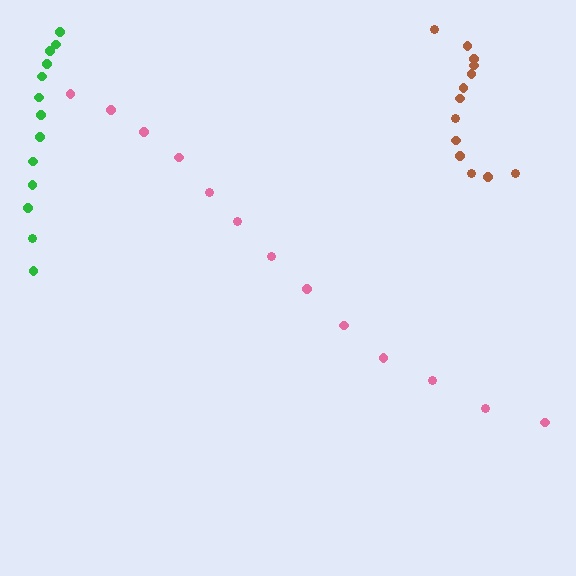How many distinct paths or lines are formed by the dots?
There are 3 distinct paths.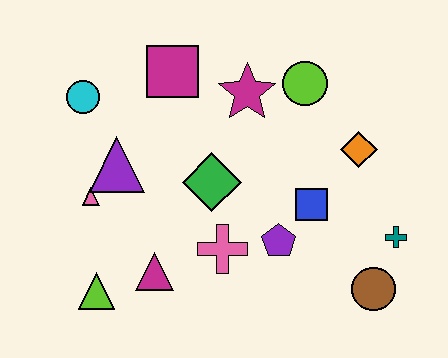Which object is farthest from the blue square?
The cyan circle is farthest from the blue square.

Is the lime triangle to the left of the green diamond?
Yes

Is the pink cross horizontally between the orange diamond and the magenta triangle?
Yes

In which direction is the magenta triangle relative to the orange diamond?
The magenta triangle is to the left of the orange diamond.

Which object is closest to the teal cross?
The brown circle is closest to the teal cross.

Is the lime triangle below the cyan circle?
Yes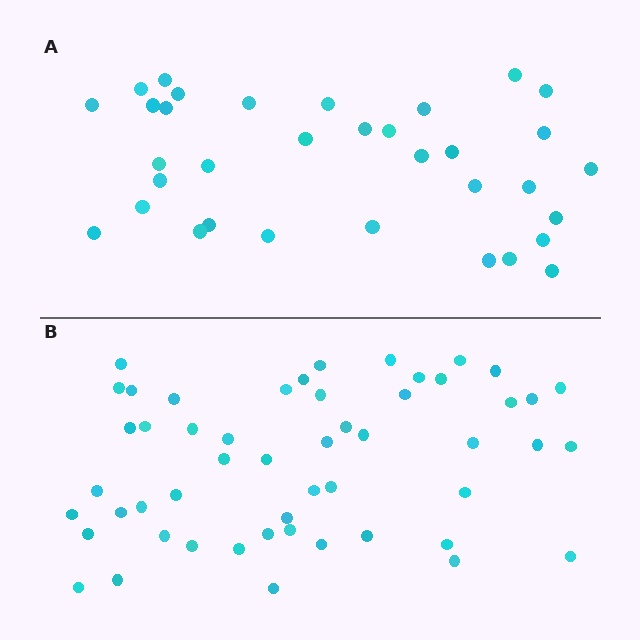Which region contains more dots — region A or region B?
Region B (the bottom region) has more dots.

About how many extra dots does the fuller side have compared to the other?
Region B has approximately 20 more dots than region A.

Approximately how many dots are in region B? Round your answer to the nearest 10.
About 50 dots. (The exact count is 52, which rounds to 50.)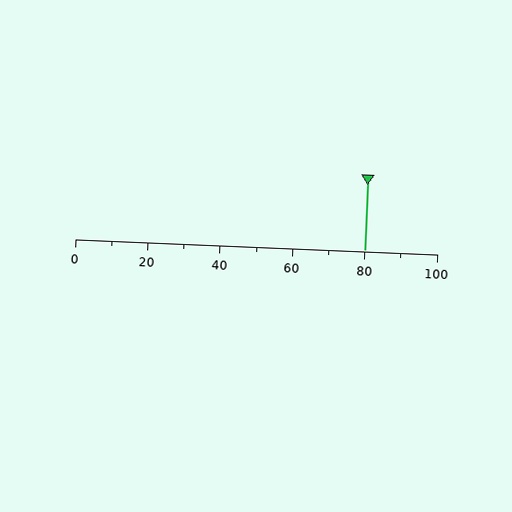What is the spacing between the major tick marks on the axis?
The major ticks are spaced 20 apart.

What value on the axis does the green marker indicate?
The marker indicates approximately 80.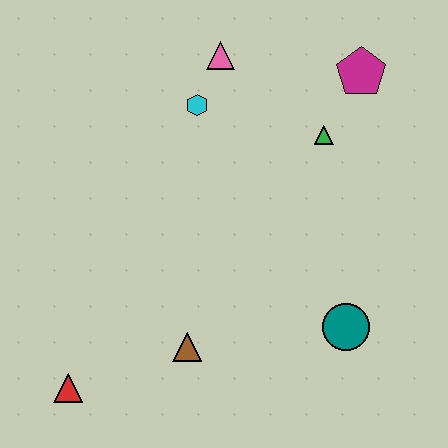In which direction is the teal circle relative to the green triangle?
The teal circle is below the green triangle.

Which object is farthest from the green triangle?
The red triangle is farthest from the green triangle.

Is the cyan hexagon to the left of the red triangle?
No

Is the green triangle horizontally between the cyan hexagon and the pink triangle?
No